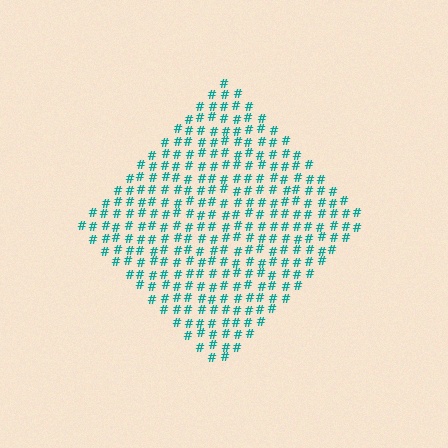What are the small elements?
The small elements are hash symbols.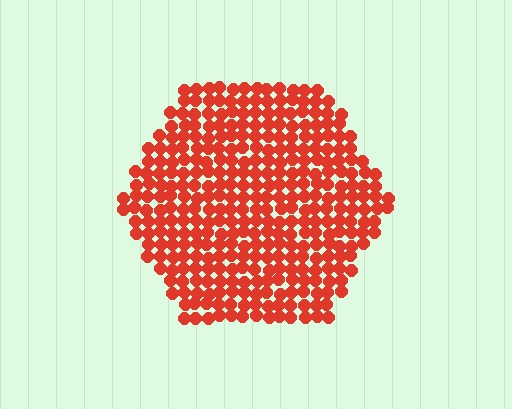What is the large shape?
The large shape is a hexagon.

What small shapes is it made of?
It is made of small circles.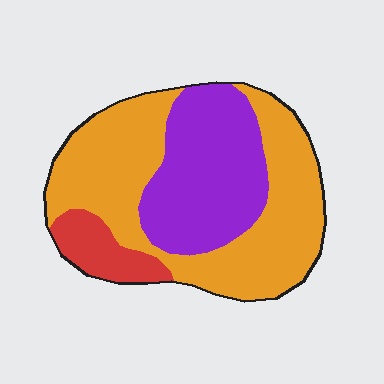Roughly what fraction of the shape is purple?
Purple takes up about one third (1/3) of the shape.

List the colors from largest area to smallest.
From largest to smallest: orange, purple, red.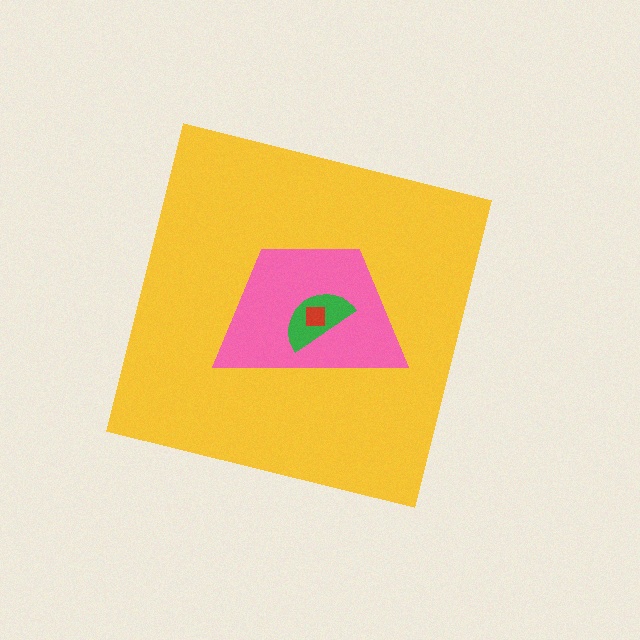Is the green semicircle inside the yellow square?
Yes.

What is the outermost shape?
The yellow square.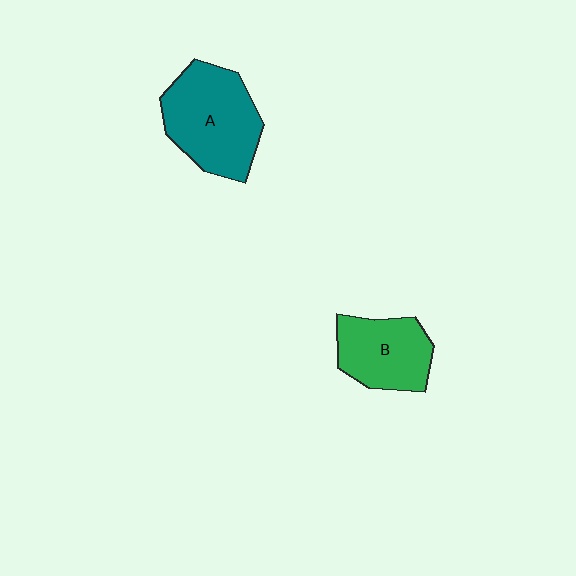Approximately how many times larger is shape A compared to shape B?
Approximately 1.4 times.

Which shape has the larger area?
Shape A (teal).